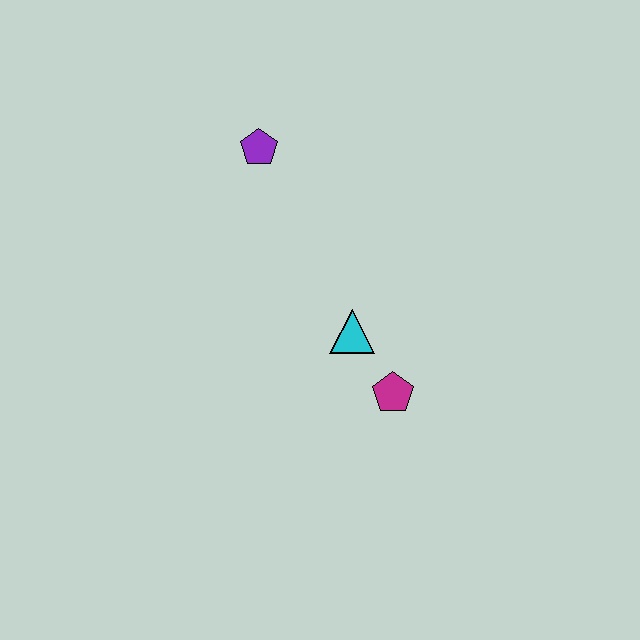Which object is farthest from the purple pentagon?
The magenta pentagon is farthest from the purple pentagon.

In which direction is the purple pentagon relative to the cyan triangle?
The purple pentagon is above the cyan triangle.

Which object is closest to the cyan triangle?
The magenta pentagon is closest to the cyan triangle.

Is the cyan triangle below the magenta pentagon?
No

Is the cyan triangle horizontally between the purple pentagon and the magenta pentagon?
Yes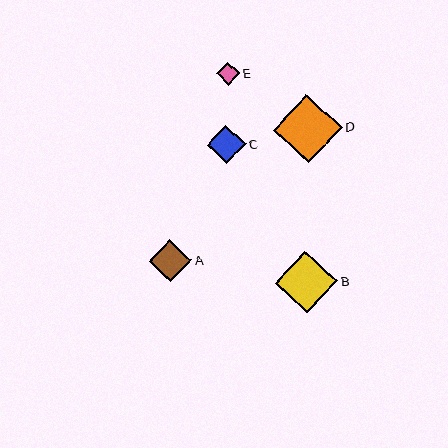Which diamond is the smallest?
Diamond E is the smallest with a size of approximately 23 pixels.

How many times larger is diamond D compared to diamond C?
Diamond D is approximately 1.8 times the size of diamond C.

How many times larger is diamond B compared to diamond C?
Diamond B is approximately 1.6 times the size of diamond C.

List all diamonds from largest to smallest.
From largest to smallest: D, B, A, C, E.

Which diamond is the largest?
Diamond D is the largest with a size of approximately 68 pixels.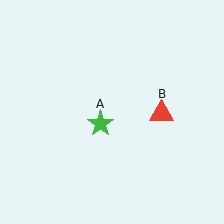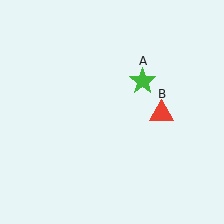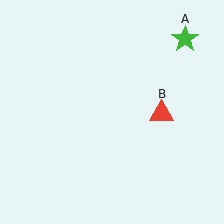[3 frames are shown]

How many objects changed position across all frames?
1 object changed position: green star (object A).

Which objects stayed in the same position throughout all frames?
Red triangle (object B) remained stationary.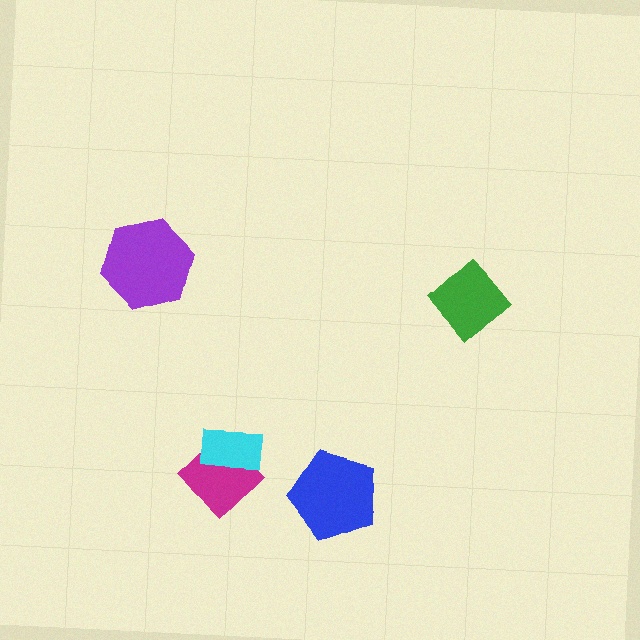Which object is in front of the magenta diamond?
The cyan rectangle is in front of the magenta diamond.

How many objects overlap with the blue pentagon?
0 objects overlap with the blue pentagon.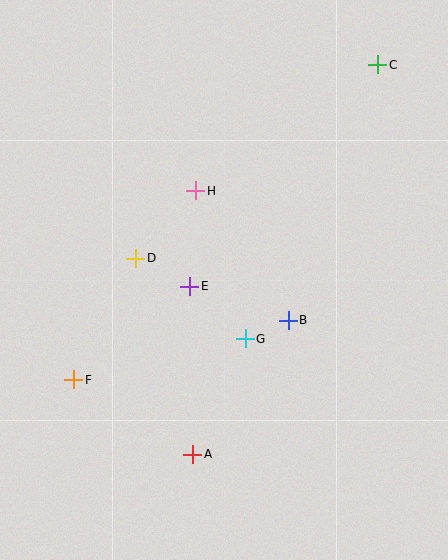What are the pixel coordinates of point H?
Point H is at (196, 191).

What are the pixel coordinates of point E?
Point E is at (190, 286).